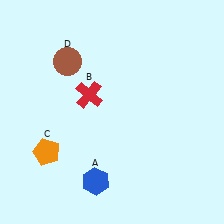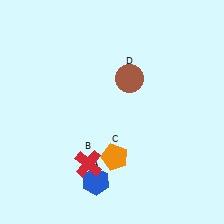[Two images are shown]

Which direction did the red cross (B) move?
The red cross (B) moved down.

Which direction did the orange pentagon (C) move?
The orange pentagon (C) moved right.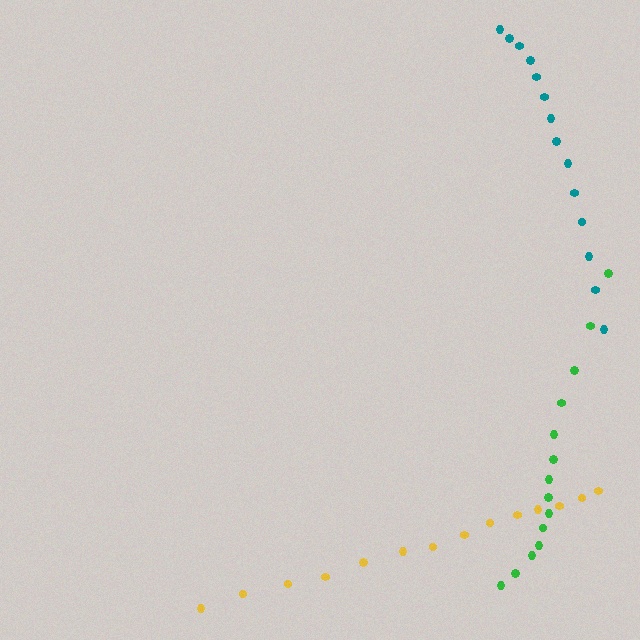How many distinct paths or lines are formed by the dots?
There are 3 distinct paths.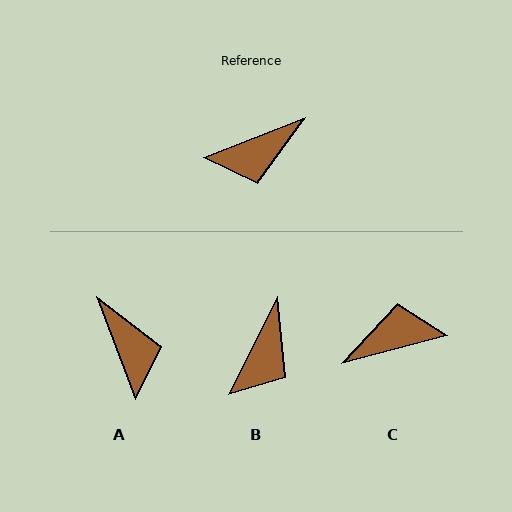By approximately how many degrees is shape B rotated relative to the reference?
Approximately 42 degrees counter-clockwise.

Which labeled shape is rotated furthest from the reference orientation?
C, about 173 degrees away.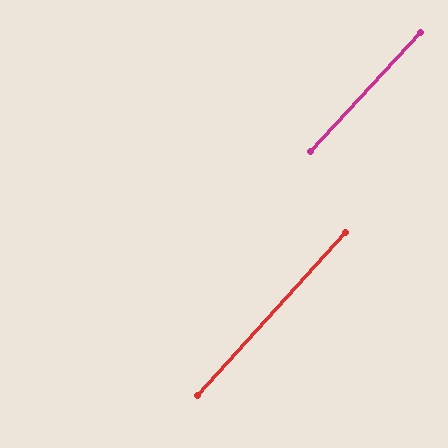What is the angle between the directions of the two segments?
Approximately 0 degrees.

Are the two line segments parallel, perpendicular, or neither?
Parallel — their directions differ by only 0.4°.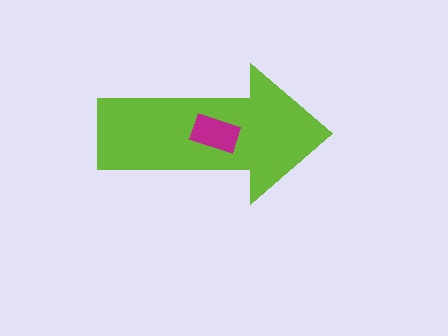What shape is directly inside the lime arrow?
The magenta rectangle.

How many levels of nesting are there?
2.